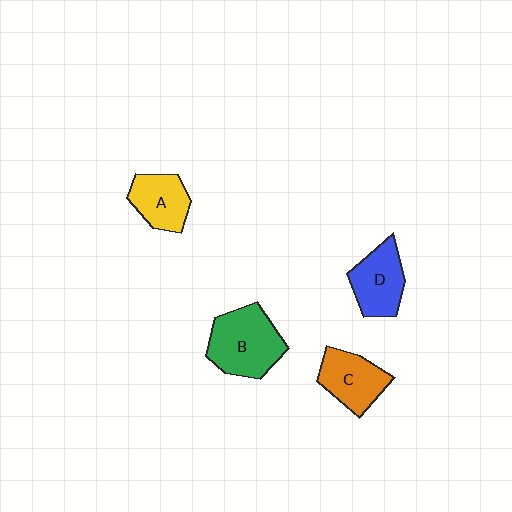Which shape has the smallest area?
Shape A (yellow).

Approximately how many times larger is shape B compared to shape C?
Approximately 1.4 times.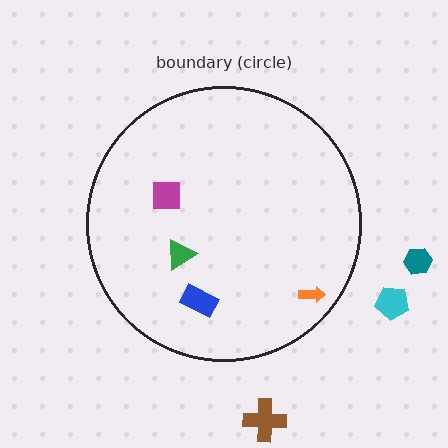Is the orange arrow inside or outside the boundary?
Inside.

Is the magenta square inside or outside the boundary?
Inside.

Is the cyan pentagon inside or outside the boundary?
Outside.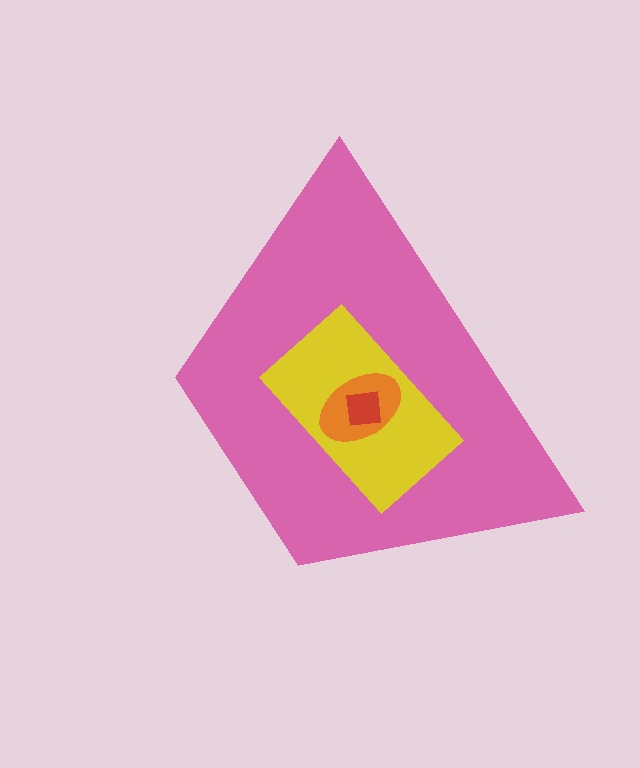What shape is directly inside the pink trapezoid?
The yellow rectangle.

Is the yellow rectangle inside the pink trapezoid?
Yes.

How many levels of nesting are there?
4.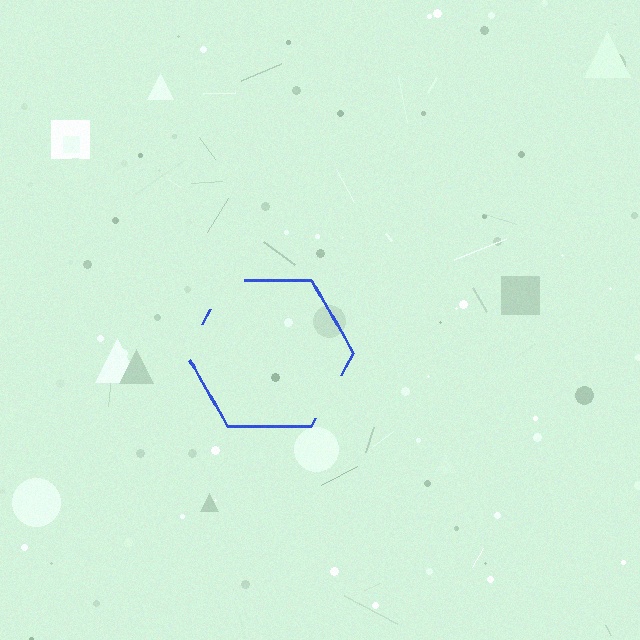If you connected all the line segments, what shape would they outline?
They would outline a hexagon.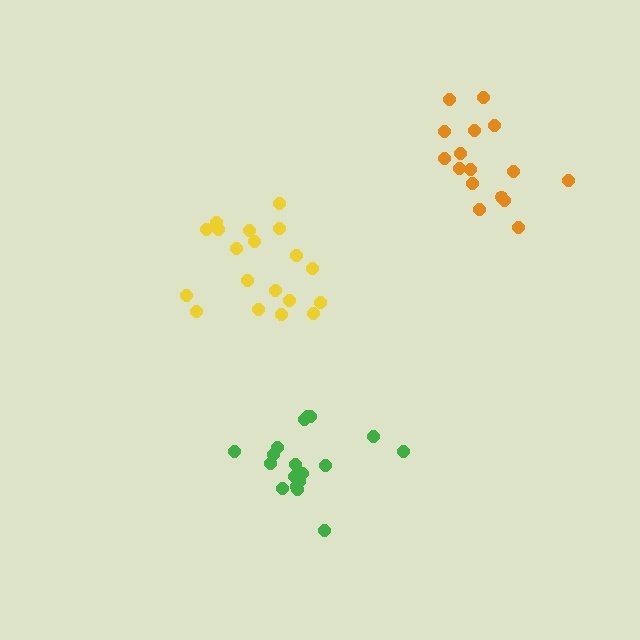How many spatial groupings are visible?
There are 3 spatial groupings.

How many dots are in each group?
Group 1: 16 dots, Group 2: 18 dots, Group 3: 19 dots (53 total).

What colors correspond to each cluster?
The clusters are colored: orange, green, yellow.